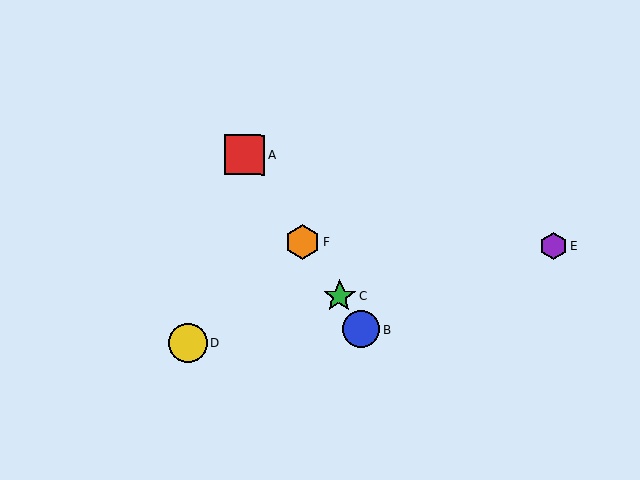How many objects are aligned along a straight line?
4 objects (A, B, C, F) are aligned along a straight line.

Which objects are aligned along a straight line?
Objects A, B, C, F are aligned along a straight line.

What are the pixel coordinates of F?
Object F is at (303, 242).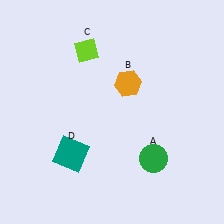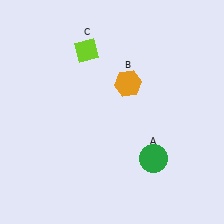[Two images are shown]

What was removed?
The teal square (D) was removed in Image 2.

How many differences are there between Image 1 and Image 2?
There is 1 difference between the two images.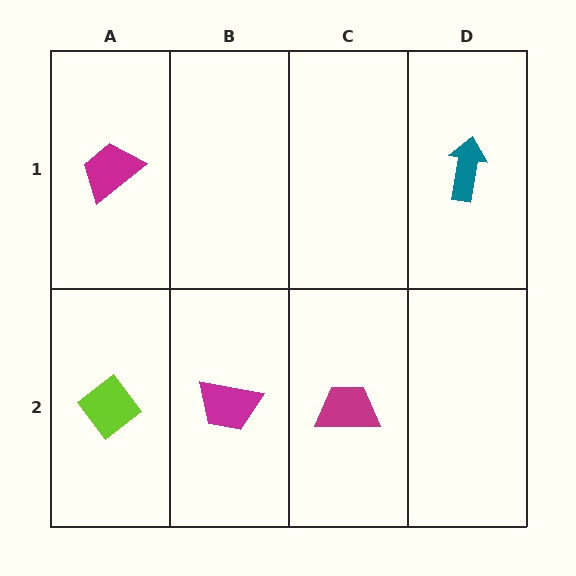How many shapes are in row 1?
2 shapes.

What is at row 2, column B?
A magenta trapezoid.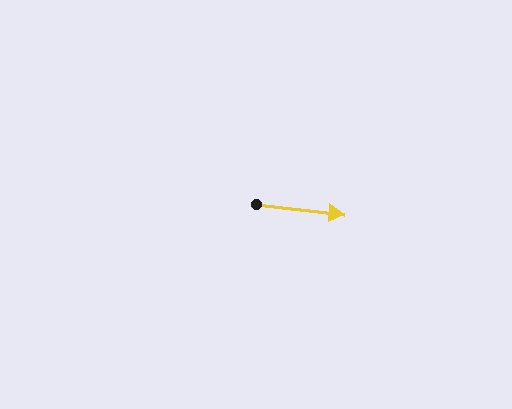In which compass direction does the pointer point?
East.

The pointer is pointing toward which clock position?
Roughly 3 o'clock.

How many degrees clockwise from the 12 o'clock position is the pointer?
Approximately 96 degrees.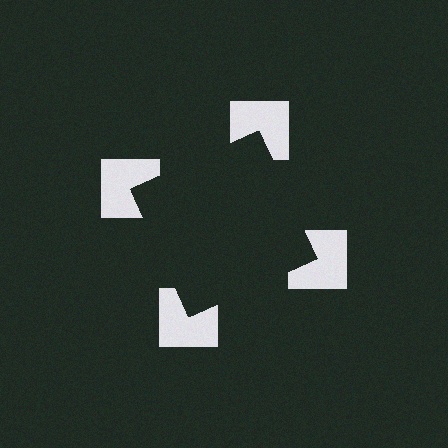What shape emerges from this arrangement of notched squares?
An illusory square — its edges are inferred from the aligned wedge cuts in the notched squares, not physically drawn.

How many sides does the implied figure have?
4 sides.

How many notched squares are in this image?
There are 4 — one at each vertex of the illusory square.